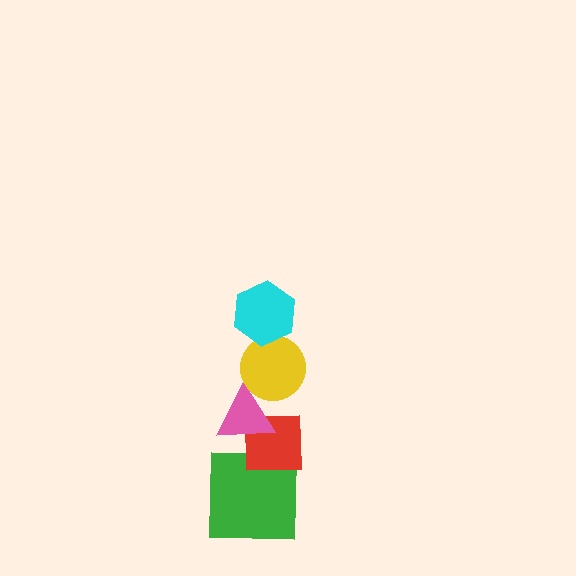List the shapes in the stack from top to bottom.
From top to bottom: the cyan hexagon, the yellow circle, the pink triangle, the red square, the green square.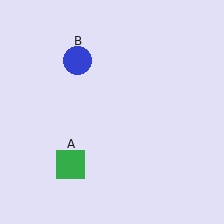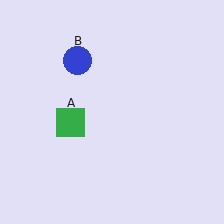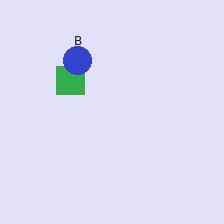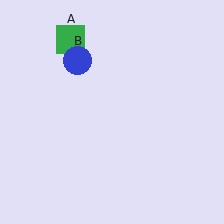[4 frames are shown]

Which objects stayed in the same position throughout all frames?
Blue circle (object B) remained stationary.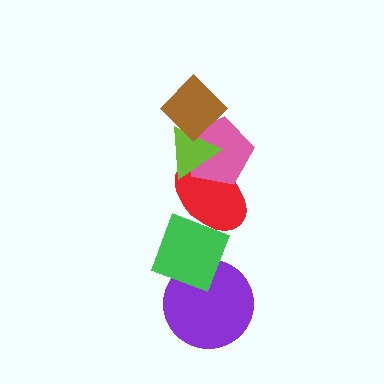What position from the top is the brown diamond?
The brown diamond is 1st from the top.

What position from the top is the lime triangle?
The lime triangle is 2nd from the top.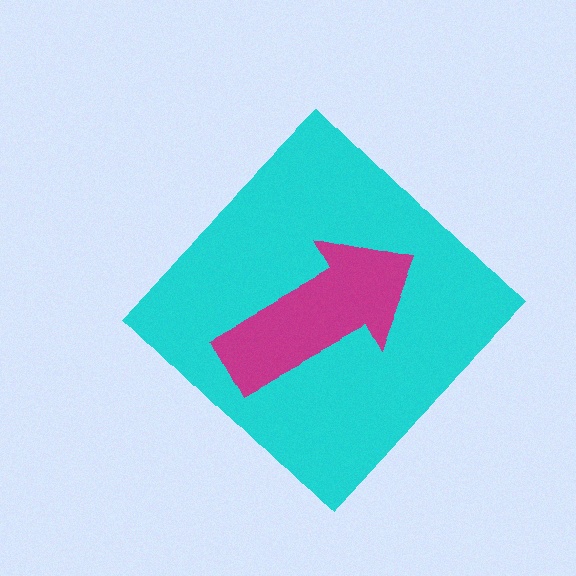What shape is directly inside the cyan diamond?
The magenta arrow.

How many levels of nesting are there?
2.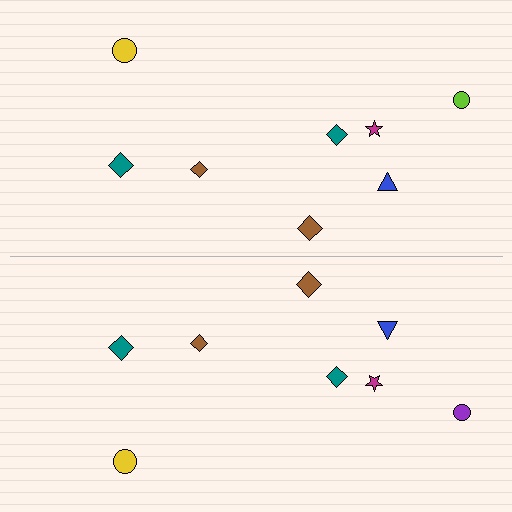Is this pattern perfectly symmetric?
No, the pattern is not perfectly symmetric. The purple circle on the bottom side breaks the symmetry — its mirror counterpart is lime.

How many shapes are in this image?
There are 16 shapes in this image.